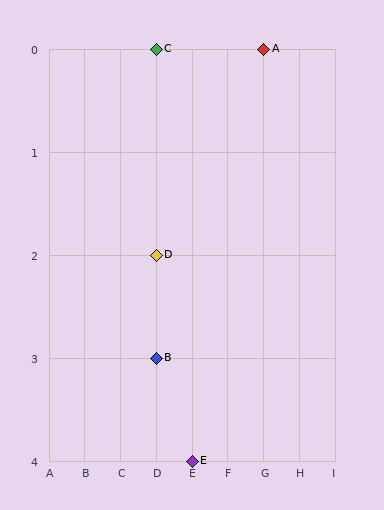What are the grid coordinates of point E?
Point E is at grid coordinates (E, 4).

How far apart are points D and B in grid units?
Points D and B are 1 row apart.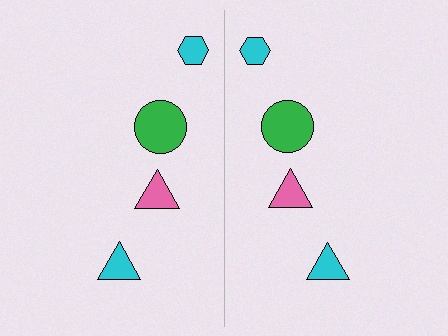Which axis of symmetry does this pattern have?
The pattern has a vertical axis of symmetry running through the center of the image.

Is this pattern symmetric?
Yes, this pattern has bilateral (reflection) symmetry.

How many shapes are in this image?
There are 8 shapes in this image.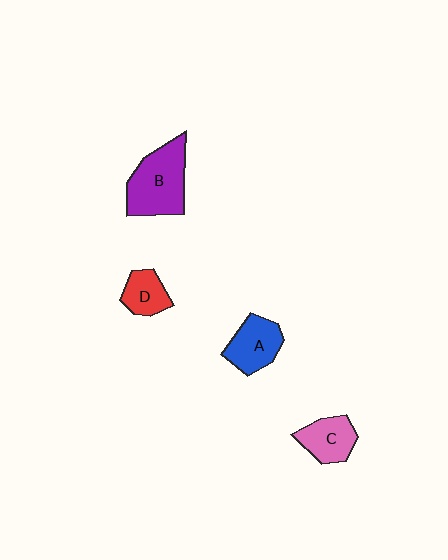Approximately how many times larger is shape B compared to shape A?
Approximately 1.5 times.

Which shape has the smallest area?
Shape D (red).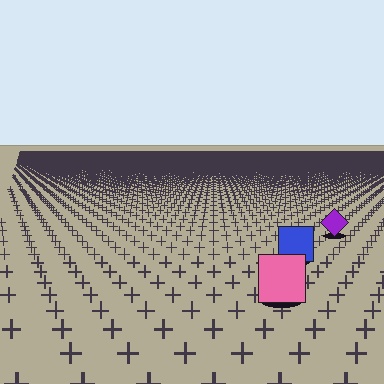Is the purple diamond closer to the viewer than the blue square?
No. The blue square is closer — you can tell from the texture gradient: the ground texture is coarser near it.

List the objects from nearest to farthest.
From nearest to farthest: the pink square, the blue square, the purple diamond.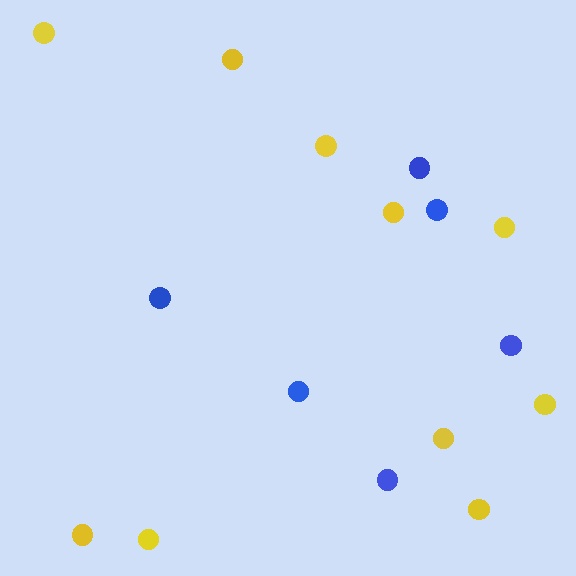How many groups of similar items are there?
There are 2 groups: one group of blue circles (6) and one group of yellow circles (10).